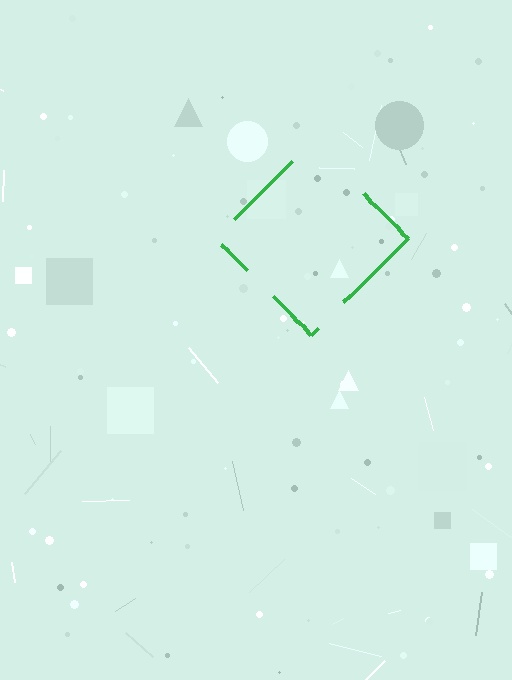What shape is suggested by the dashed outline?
The dashed outline suggests a diamond.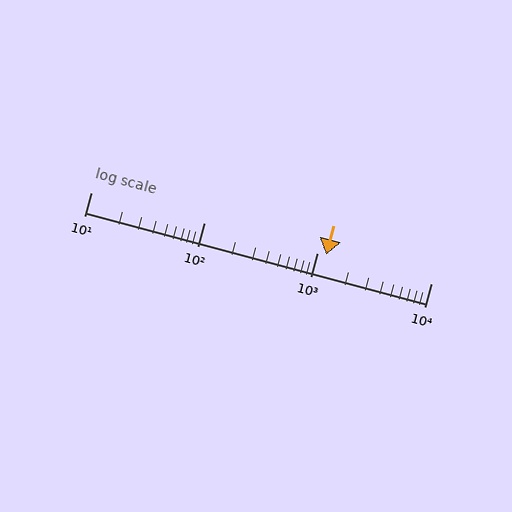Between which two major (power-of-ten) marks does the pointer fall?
The pointer is between 1000 and 10000.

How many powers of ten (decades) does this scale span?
The scale spans 3 decades, from 10 to 10000.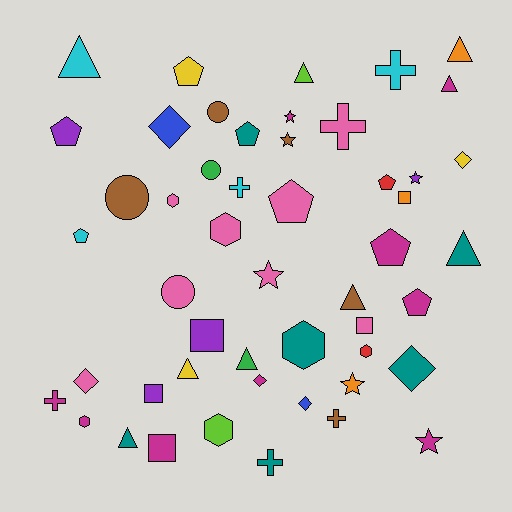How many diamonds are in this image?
There are 6 diamonds.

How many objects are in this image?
There are 50 objects.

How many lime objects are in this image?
There are 2 lime objects.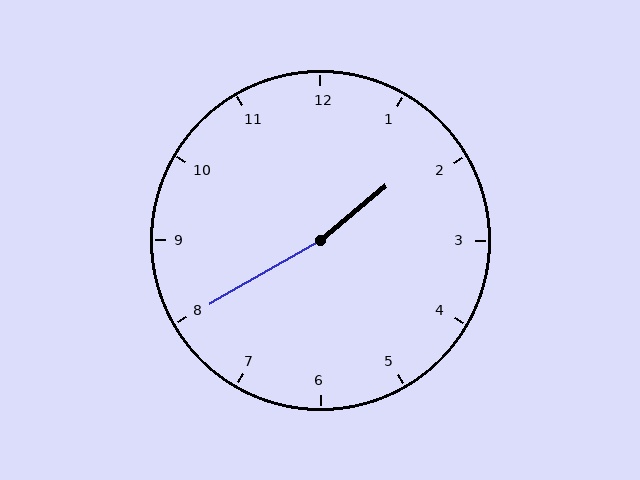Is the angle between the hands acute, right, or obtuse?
It is obtuse.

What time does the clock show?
1:40.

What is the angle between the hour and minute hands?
Approximately 170 degrees.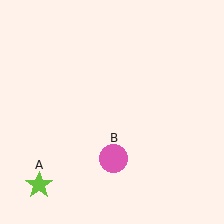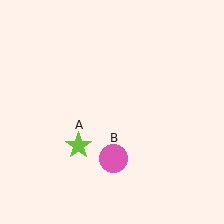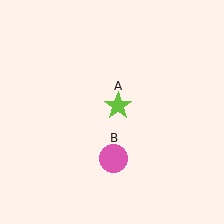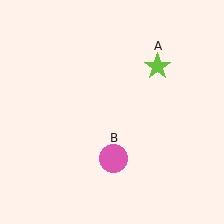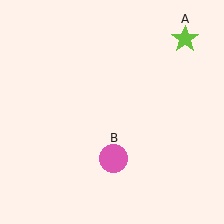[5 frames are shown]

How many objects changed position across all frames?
1 object changed position: lime star (object A).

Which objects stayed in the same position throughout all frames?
Pink circle (object B) remained stationary.